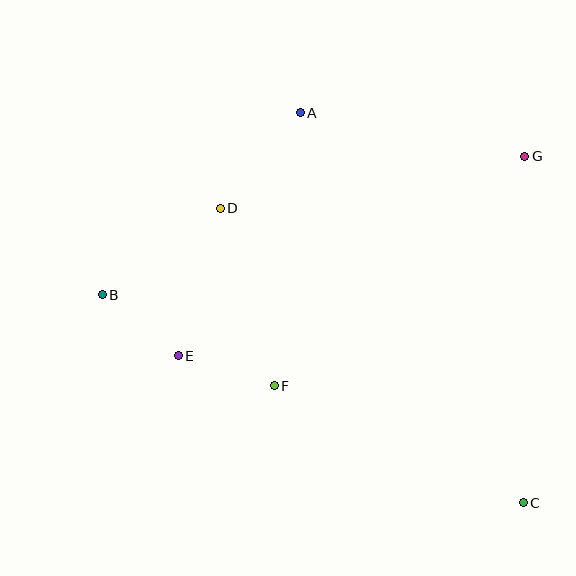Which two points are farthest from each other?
Points B and C are farthest from each other.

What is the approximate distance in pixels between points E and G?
The distance between E and G is approximately 400 pixels.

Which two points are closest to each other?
Points B and E are closest to each other.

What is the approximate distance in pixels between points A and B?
The distance between A and B is approximately 269 pixels.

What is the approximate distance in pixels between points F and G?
The distance between F and G is approximately 340 pixels.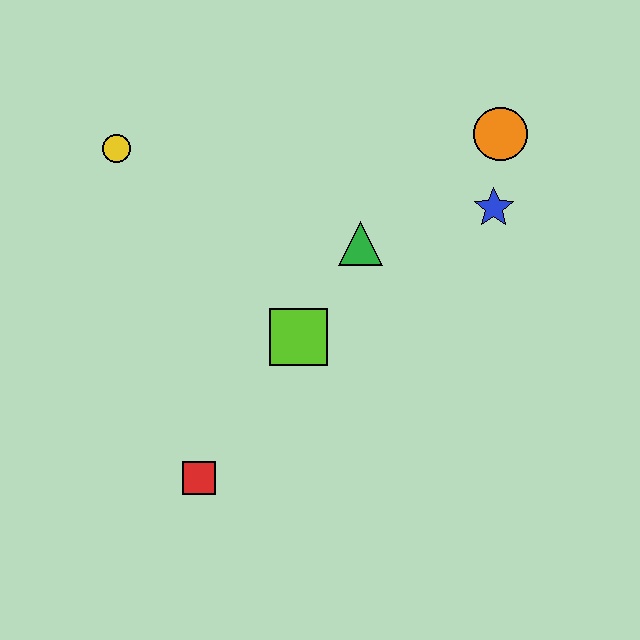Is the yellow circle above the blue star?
Yes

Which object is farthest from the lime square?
The orange circle is farthest from the lime square.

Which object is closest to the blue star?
The orange circle is closest to the blue star.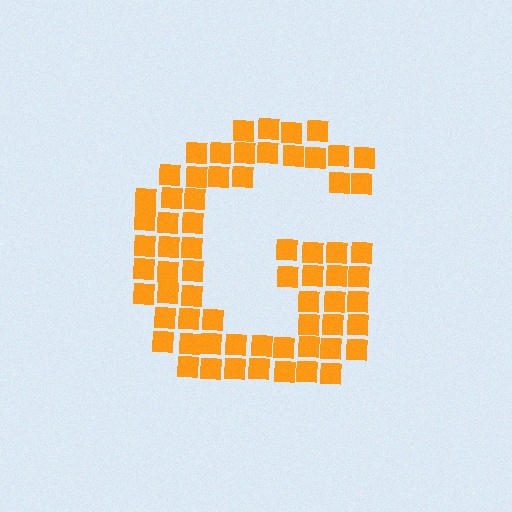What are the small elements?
The small elements are squares.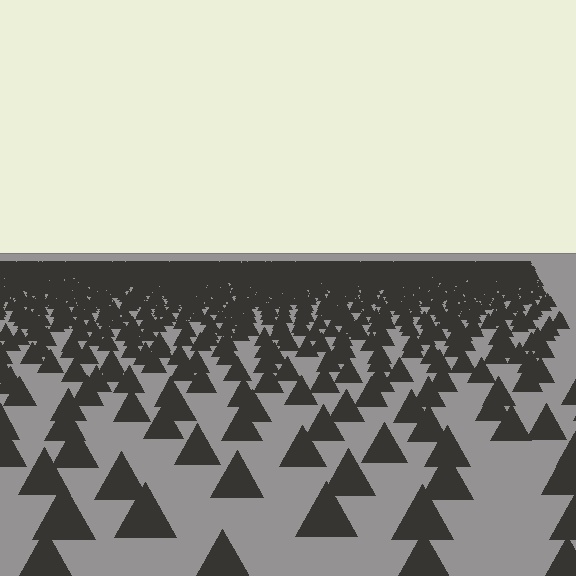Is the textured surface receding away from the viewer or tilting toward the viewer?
The surface is receding away from the viewer. Texture elements get smaller and denser toward the top.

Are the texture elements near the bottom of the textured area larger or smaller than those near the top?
Larger. Near the bottom, elements are closer to the viewer and appear at a bigger on-screen size.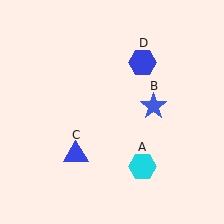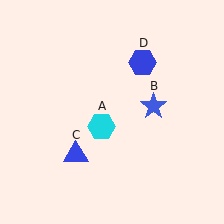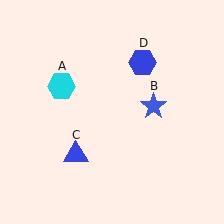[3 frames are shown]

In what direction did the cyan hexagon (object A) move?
The cyan hexagon (object A) moved up and to the left.